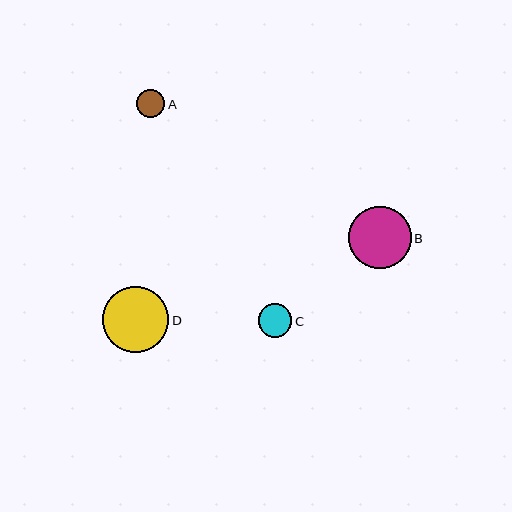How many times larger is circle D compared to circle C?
Circle D is approximately 2.0 times the size of circle C.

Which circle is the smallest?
Circle A is the smallest with a size of approximately 28 pixels.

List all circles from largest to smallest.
From largest to smallest: D, B, C, A.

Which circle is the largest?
Circle D is the largest with a size of approximately 66 pixels.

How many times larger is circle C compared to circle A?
Circle C is approximately 1.2 times the size of circle A.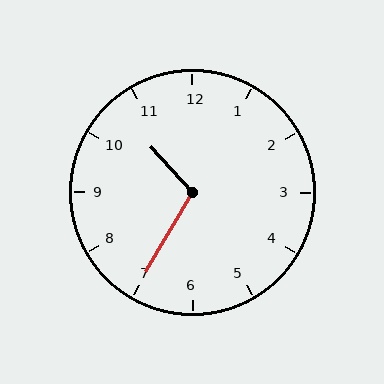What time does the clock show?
10:35.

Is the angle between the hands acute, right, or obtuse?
It is obtuse.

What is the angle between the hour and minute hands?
Approximately 108 degrees.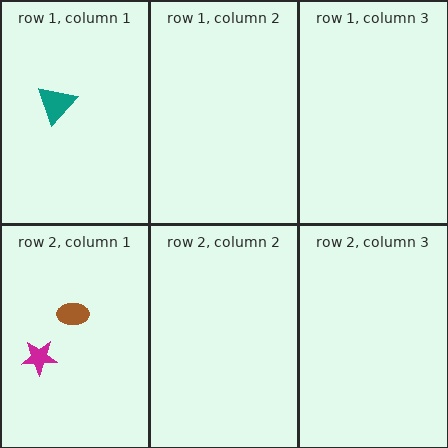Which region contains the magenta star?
The row 2, column 1 region.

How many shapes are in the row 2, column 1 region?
2.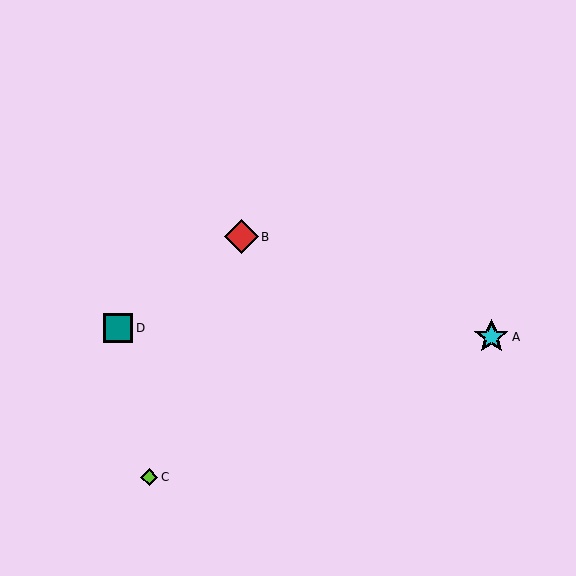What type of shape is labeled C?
Shape C is a lime diamond.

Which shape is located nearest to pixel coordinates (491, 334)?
The cyan star (labeled A) at (491, 337) is nearest to that location.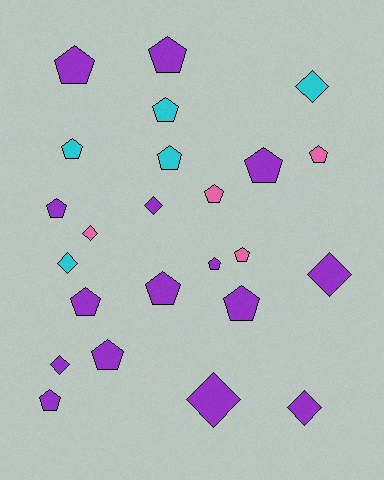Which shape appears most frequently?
Pentagon, with 16 objects.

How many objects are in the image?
There are 24 objects.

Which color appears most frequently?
Purple, with 15 objects.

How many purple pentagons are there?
There are 10 purple pentagons.